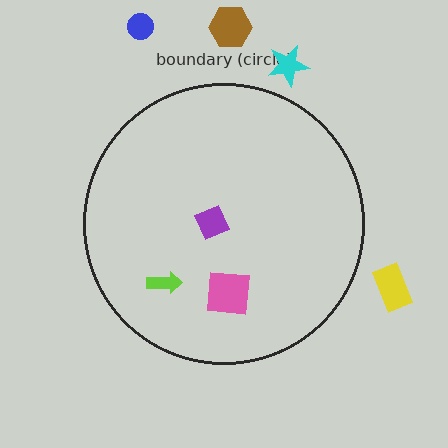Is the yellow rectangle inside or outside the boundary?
Outside.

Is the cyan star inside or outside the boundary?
Outside.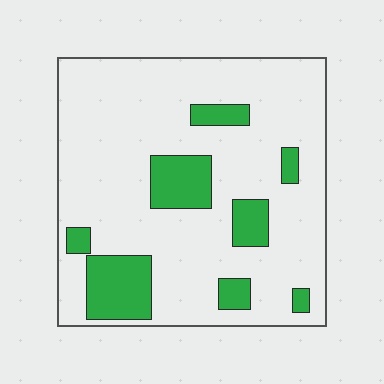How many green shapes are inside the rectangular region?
8.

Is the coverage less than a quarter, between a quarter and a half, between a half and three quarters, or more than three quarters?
Less than a quarter.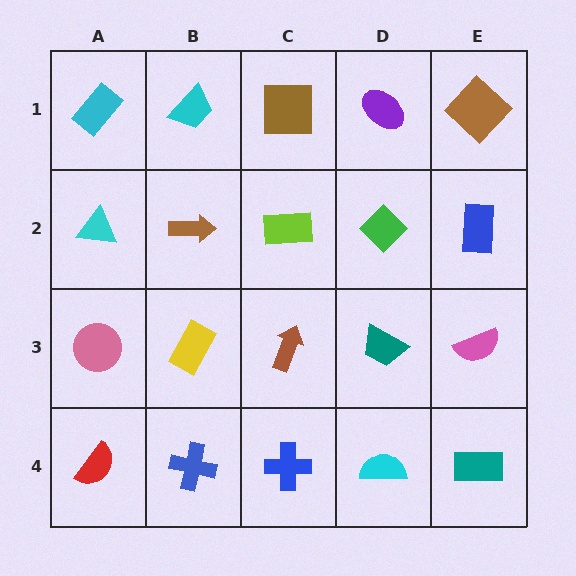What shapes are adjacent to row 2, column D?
A purple ellipse (row 1, column D), a teal trapezoid (row 3, column D), a lime rectangle (row 2, column C), a blue rectangle (row 2, column E).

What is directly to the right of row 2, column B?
A lime rectangle.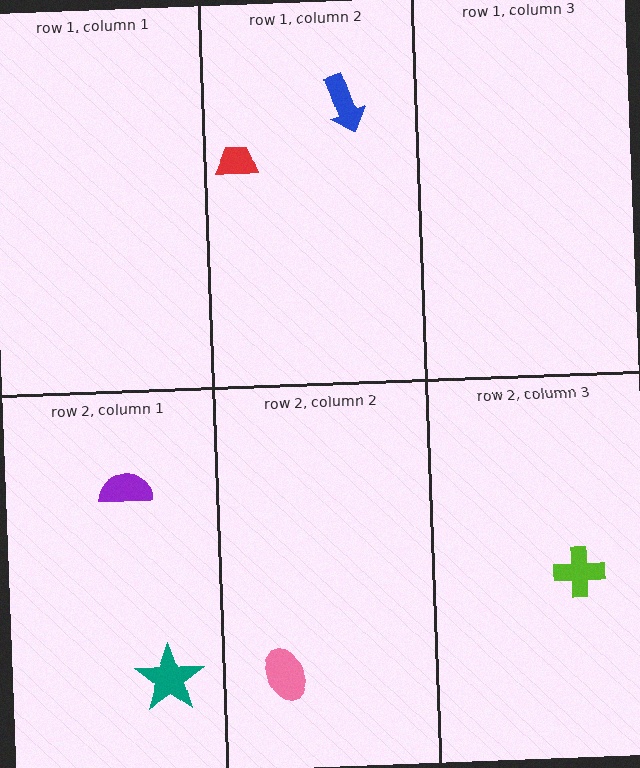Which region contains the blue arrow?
The row 1, column 2 region.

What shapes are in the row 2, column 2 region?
The pink ellipse.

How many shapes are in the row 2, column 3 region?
1.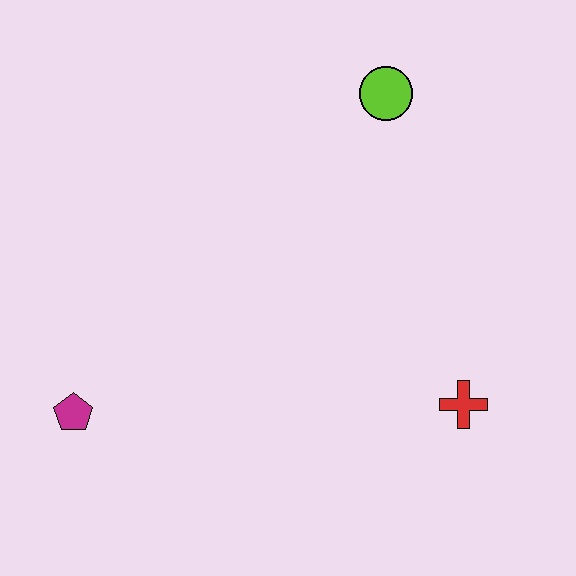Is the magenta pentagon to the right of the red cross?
No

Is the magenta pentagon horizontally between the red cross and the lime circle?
No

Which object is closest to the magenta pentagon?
The red cross is closest to the magenta pentagon.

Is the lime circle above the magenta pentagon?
Yes